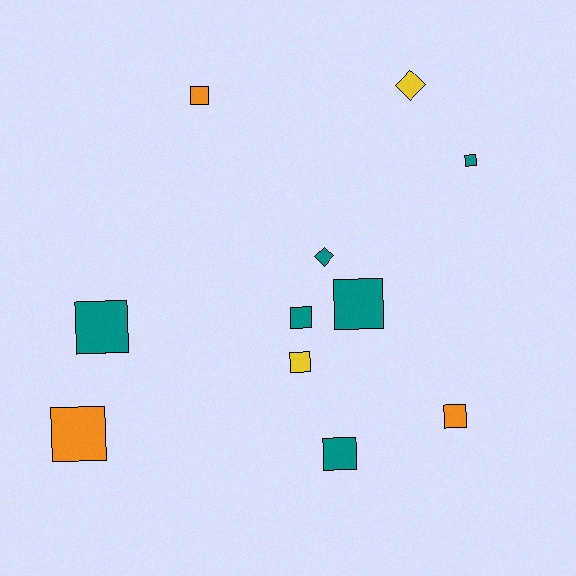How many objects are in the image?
There are 11 objects.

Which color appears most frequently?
Teal, with 6 objects.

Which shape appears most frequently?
Square, with 9 objects.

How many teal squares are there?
There are 5 teal squares.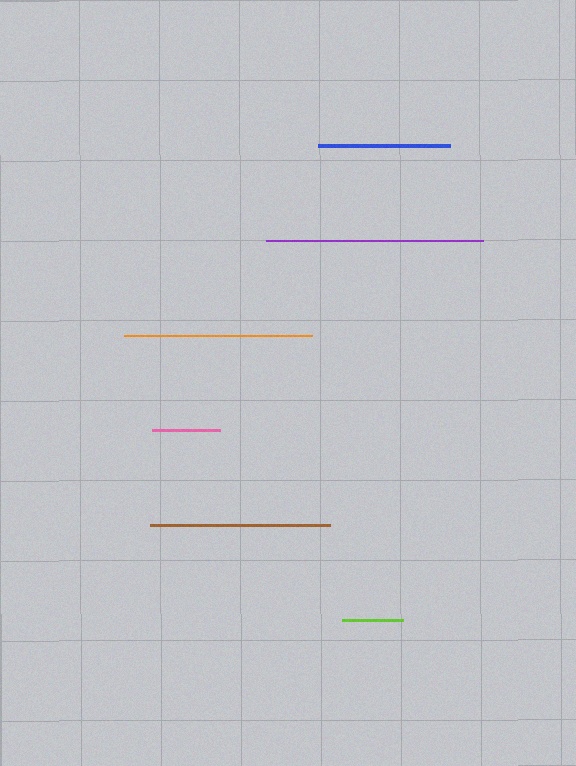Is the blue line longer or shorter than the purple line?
The purple line is longer than the blue line.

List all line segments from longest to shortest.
From longest to shortest: purple, orange, brown, blue, pink, lime.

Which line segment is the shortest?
The lime line is the shortest at approximately 61 pixels.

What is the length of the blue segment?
The blue segment is approximately 132 pixels long.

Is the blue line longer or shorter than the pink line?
The blue line is longer than the pink line.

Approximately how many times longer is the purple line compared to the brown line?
The purple line is approximately 1.2 times the length of the brown line.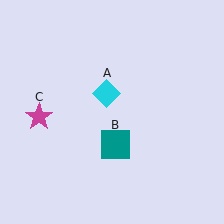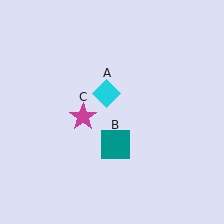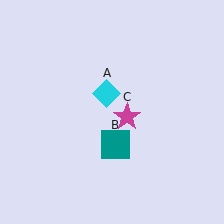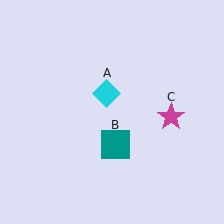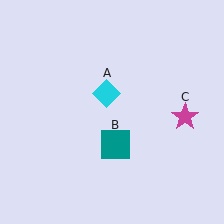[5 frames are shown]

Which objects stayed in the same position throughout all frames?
Cyan diamond (object A) and teal square (object B) remained stationary.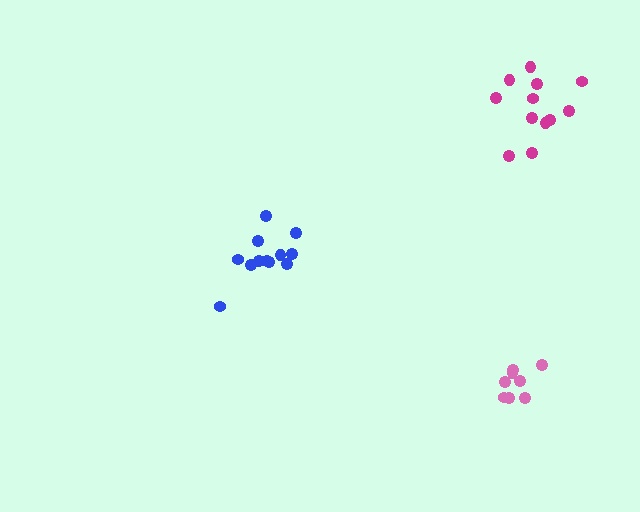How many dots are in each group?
Group 1: 12 dots, Group 2: 8 dots, Group 3: 12 dots (32 total).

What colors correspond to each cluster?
The clusters are colored: blue, pink, magenta.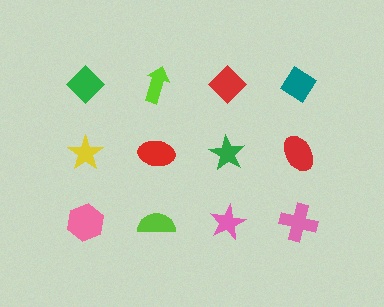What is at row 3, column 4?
A pink cross.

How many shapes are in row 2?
4 shapes.